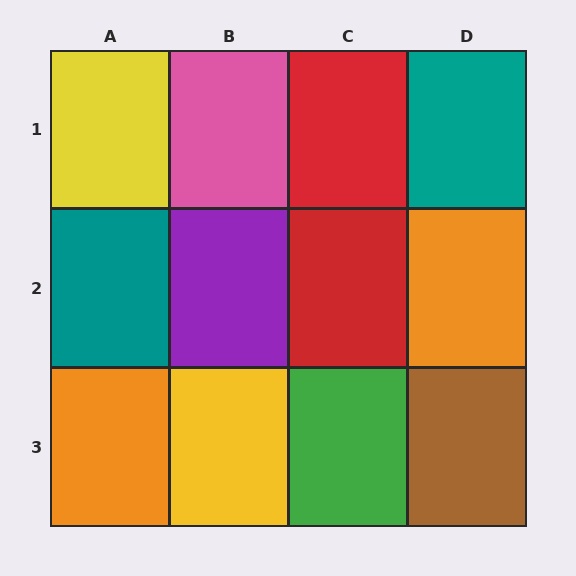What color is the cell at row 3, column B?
Yellow.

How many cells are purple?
1 cell is purple.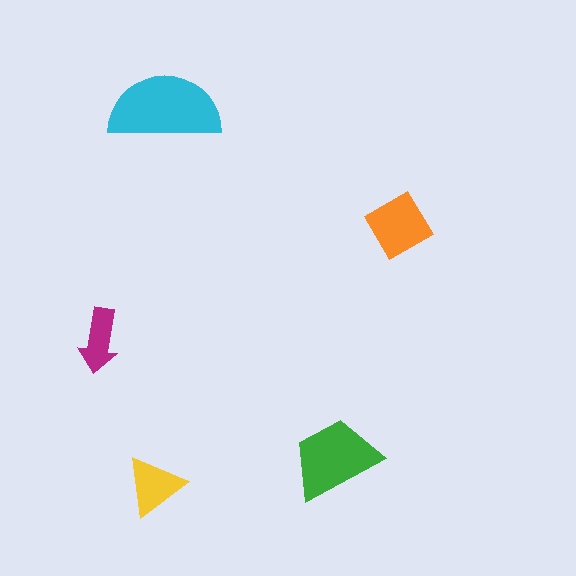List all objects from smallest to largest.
The magenta arrow, the yellow triangle, the orange diamond, the green trapezoid, the cyan semicircle.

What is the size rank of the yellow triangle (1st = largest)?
4th.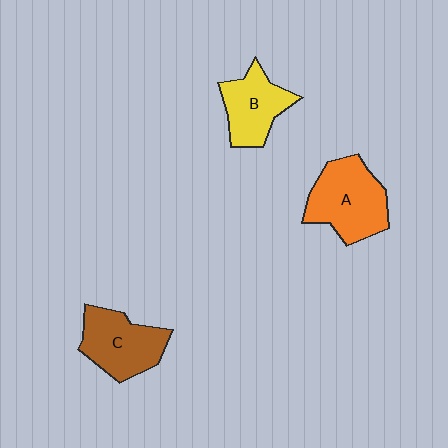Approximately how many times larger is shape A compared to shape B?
Approximately 1.3 times.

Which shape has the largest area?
Shape A (orange).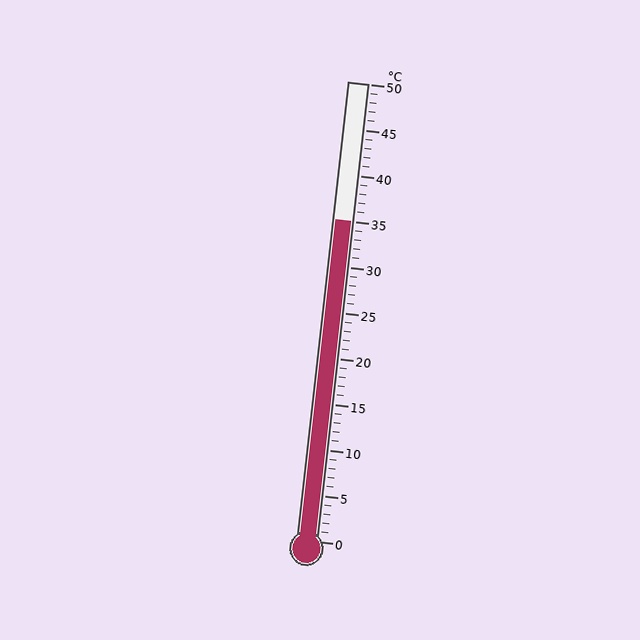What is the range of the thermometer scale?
The thermometer scale ranges from 0°C to 50°C.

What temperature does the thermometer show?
The thermometer shows approximately 35°C.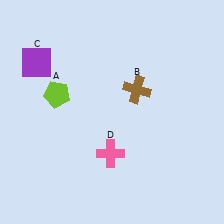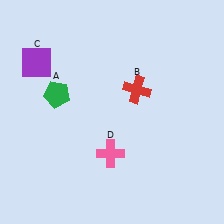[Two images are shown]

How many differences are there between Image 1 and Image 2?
There are 2 differences between the two images.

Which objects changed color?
A changed from lime to green. B changed from brown to red.